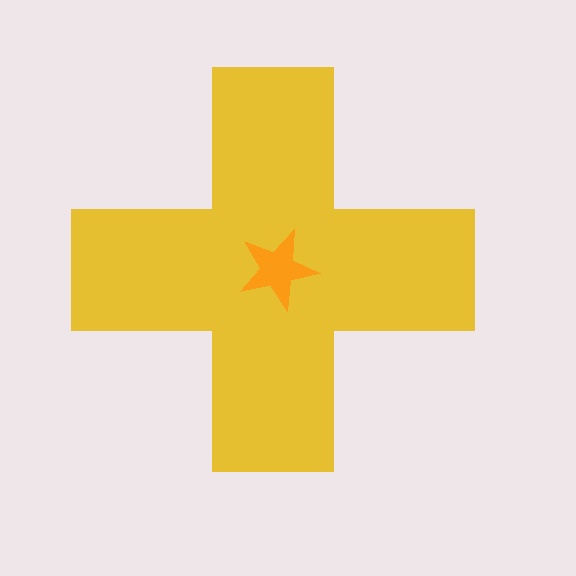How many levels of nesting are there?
2.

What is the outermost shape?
The yellow cross.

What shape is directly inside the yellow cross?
The orange star.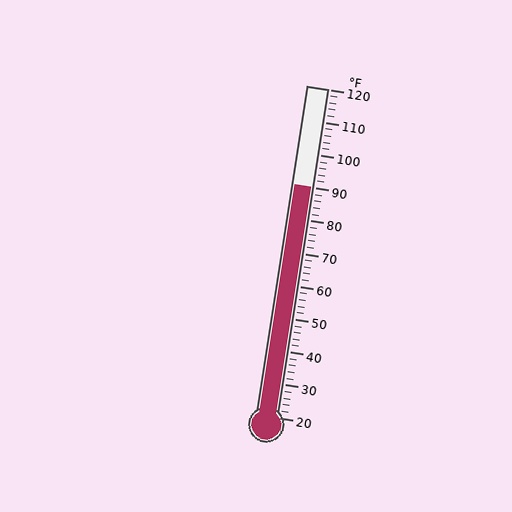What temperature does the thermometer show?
The thermometer shows approximately 90°F.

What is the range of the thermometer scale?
The thermometer scale ranges from 20°F to 120°F.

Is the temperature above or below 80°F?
The temperature is above 80°F.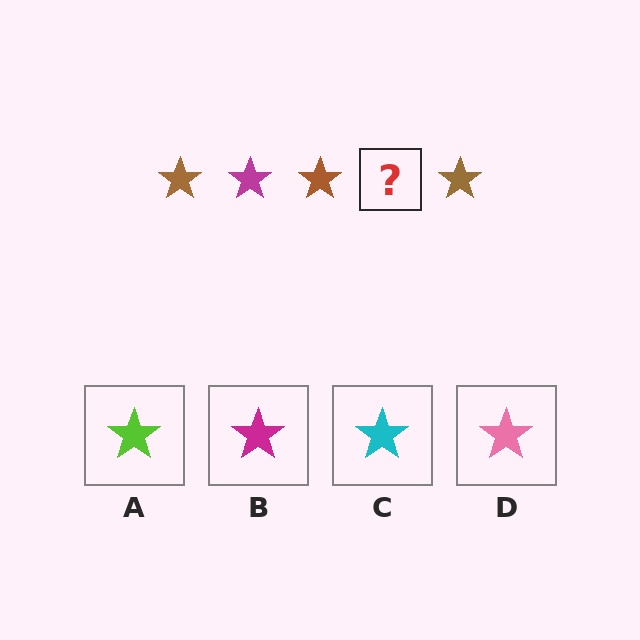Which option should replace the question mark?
Option B.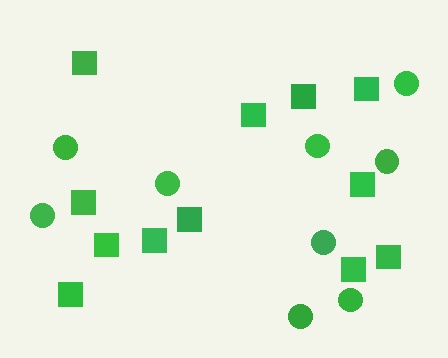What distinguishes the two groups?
There are 2 groups: one group of circles (9) and one group of squares (12).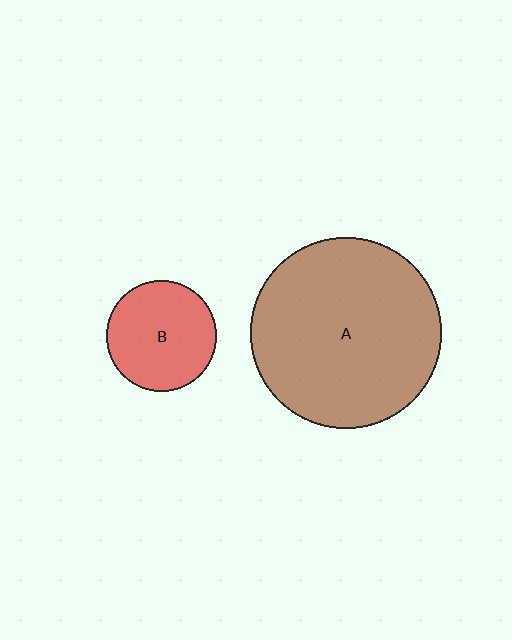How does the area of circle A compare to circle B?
Approximately 3.0 times.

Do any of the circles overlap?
No, none of the circles overlap.